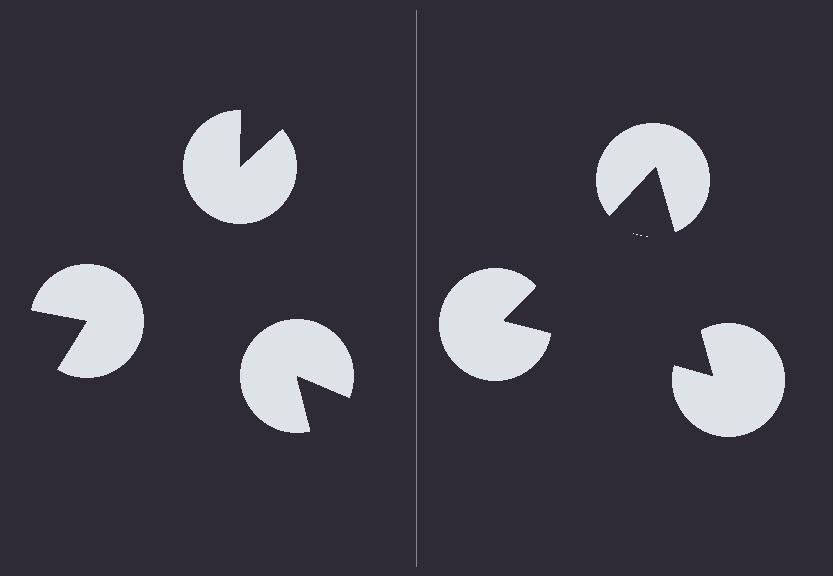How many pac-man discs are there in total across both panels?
6 — 3 on each side.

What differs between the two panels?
The pac-man discs are positioned identically on both sides; only the wedge orientations differ. On the right they align to a triangle; on the left they are misaligned.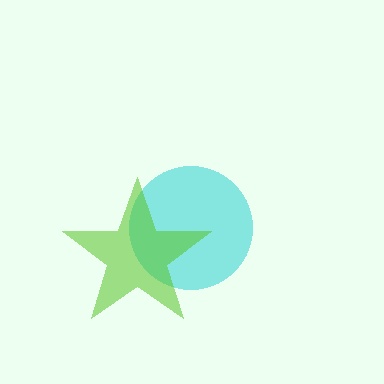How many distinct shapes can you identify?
There are 2 distinct shapes: a cyan circle, a lime star.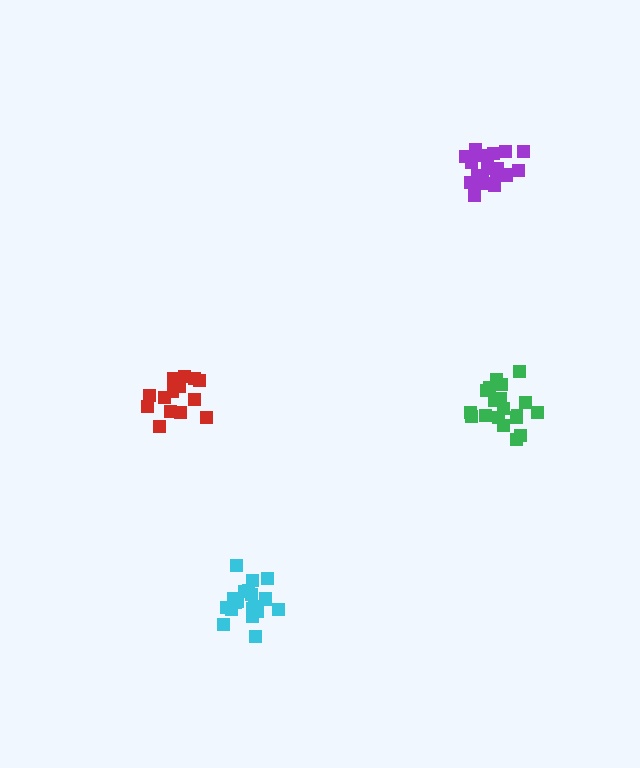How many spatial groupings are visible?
There are 4 spatial groupings.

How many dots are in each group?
Group 1: 20 dots, Group 2: 14 dots, Group 3: 19 dots, Group 4: 20 dots (73 total).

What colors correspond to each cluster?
The clusters are colored: cyan, red, green, purple.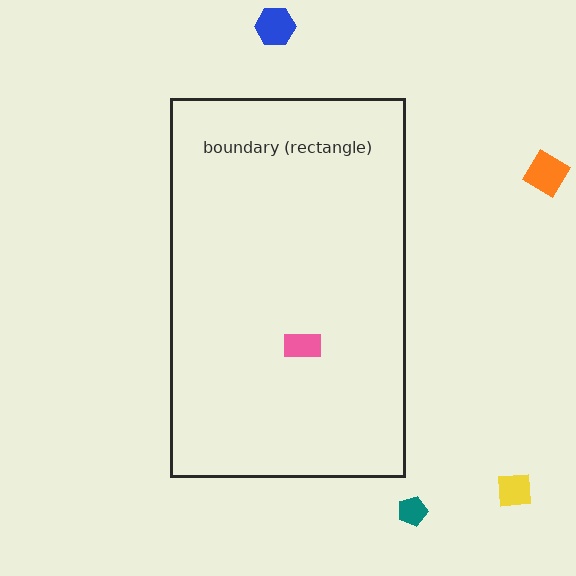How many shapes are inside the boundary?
1 inside, 4 outside.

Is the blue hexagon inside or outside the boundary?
Outside.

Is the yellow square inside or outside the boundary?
Outside.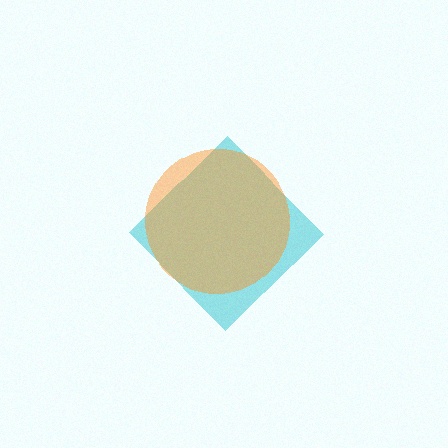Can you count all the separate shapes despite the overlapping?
Yes, there are 2 separate shapes.